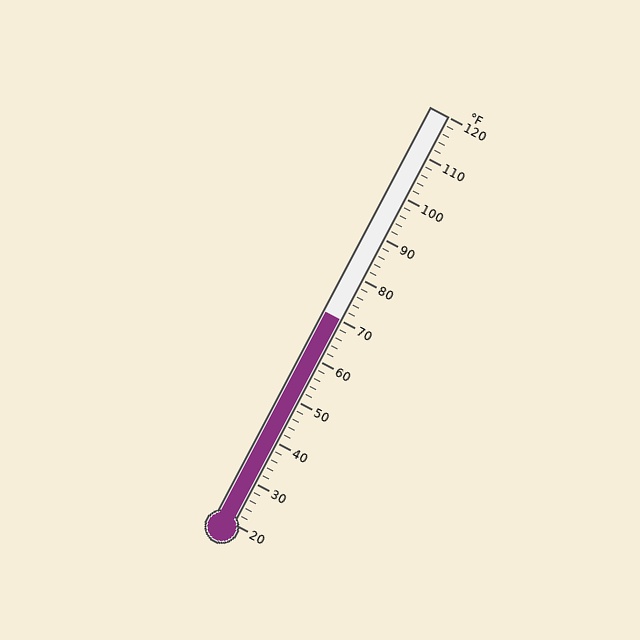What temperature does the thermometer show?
The thermometer shows approximately 70°F.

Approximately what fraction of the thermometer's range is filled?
The thermometer is filled to approximately 50% of its range.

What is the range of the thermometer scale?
The thermometer scale ranges from 20°F to 120°F.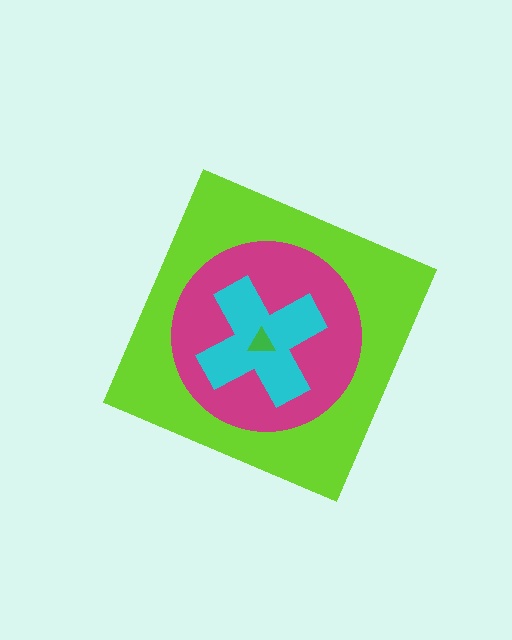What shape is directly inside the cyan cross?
The green triangle.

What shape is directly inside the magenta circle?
The cyan cross.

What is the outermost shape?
The lime diamond.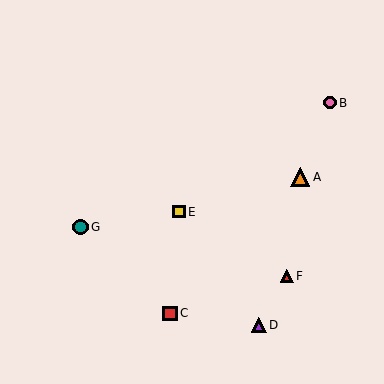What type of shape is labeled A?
Shape A is an orange triangle.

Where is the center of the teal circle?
The center of the teal circle is at (81, 227).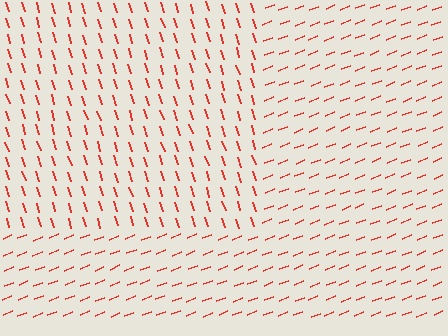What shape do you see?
I see a rectangle.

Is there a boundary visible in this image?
Yes, there is a texture boundary formed by a change in line orientation.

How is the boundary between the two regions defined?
The boundary is defined purely by a change in line orientation (approximately 86 degrees difference). All lines are the same color and thickness.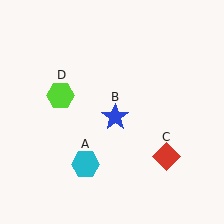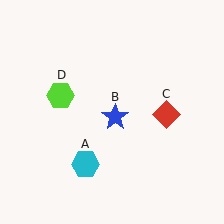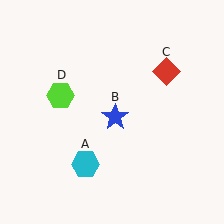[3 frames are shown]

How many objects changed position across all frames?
1 object changed position: red diamond (object C).